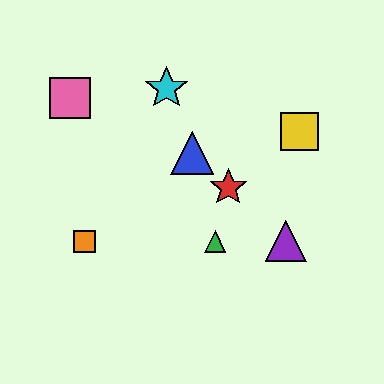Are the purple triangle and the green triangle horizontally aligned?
Yes, both are at y≈241.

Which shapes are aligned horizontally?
The green triangle, the purple triangle, the orange square are aligned horizontally.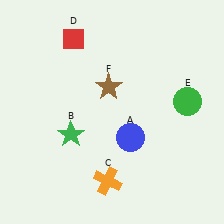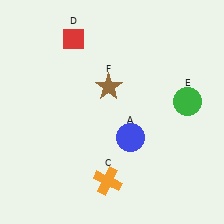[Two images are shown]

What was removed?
The green star (B) was removed in Image 2.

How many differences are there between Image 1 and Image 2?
There is 1 difference between the two images.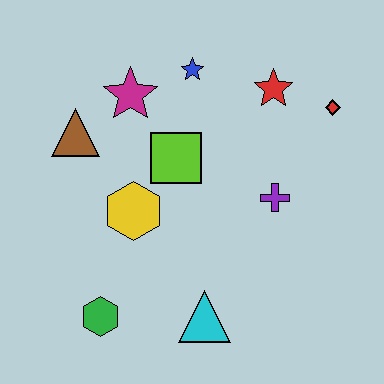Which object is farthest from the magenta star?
The cyan triangle is farthest from the magenta star.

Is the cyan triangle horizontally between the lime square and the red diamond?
Yes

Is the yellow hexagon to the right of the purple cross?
No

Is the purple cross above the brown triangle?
No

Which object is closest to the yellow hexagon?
The lime square is closest to the yellow hexagon.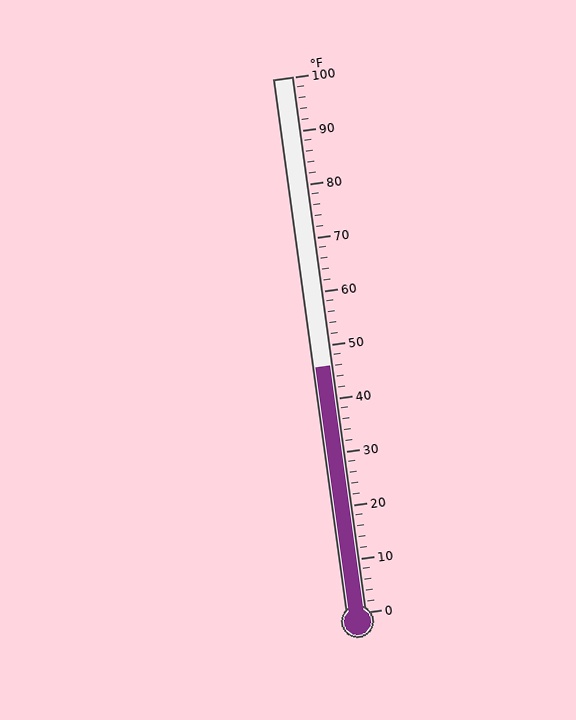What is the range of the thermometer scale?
The thermometer scale ranges from 0°F to 100°F.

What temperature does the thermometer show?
The thermometer shows approximately 46°F.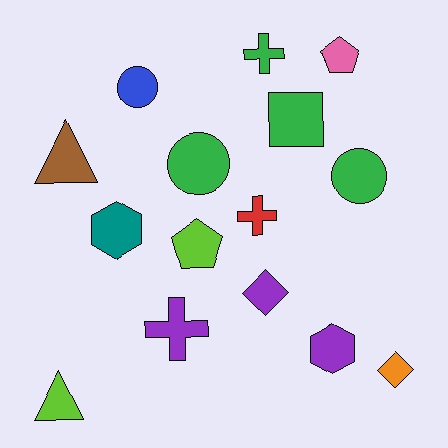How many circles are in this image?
There are 3 circles.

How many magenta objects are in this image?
There are no magenta objects.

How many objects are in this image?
There are 15 objects.